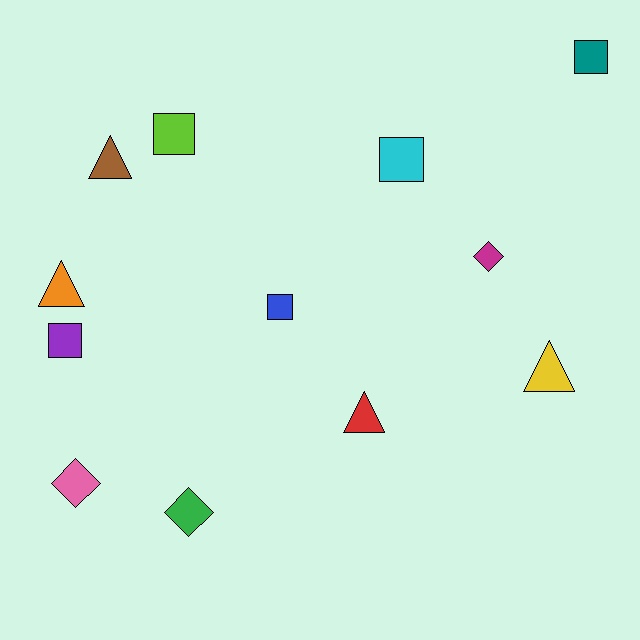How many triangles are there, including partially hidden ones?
There are 4 triangles.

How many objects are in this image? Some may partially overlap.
There are 12 objects.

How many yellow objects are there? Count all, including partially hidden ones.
There is 1 yellow object.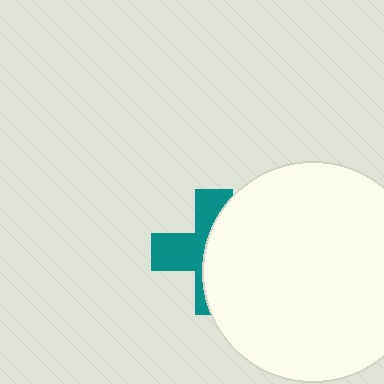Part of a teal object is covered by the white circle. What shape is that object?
It is a cross.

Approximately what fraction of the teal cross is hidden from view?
Roughly 56% of the teal cross is hidden behind the white circle.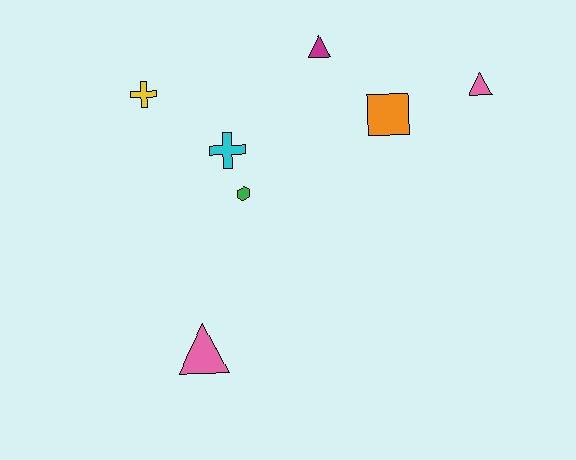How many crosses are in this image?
There are 2 crosses.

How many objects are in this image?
There are 7 objects.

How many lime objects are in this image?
There are no lime objects.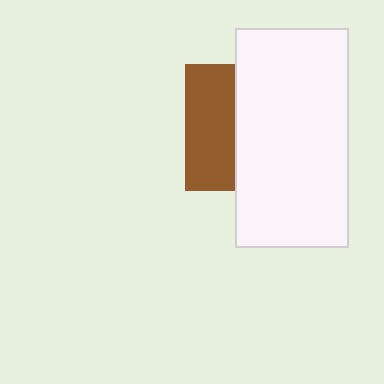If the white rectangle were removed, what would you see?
You would see the complete brown square.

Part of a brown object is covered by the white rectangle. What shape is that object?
It is a square.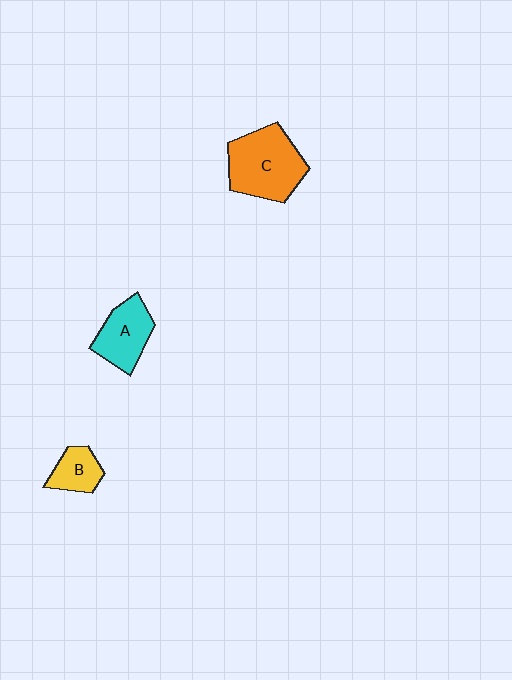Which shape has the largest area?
Shape C (orange).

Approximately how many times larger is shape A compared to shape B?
Approximately 1.5 times.